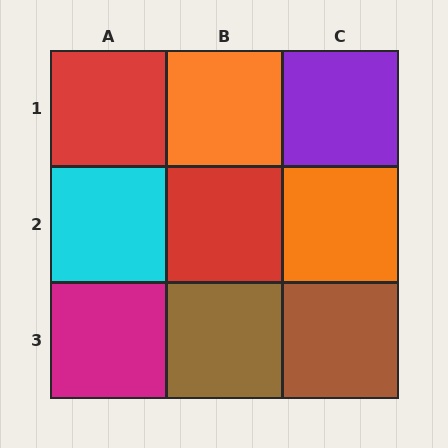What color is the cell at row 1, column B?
Orange.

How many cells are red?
2 cells are red.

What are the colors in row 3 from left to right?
Magenta, brown, brown.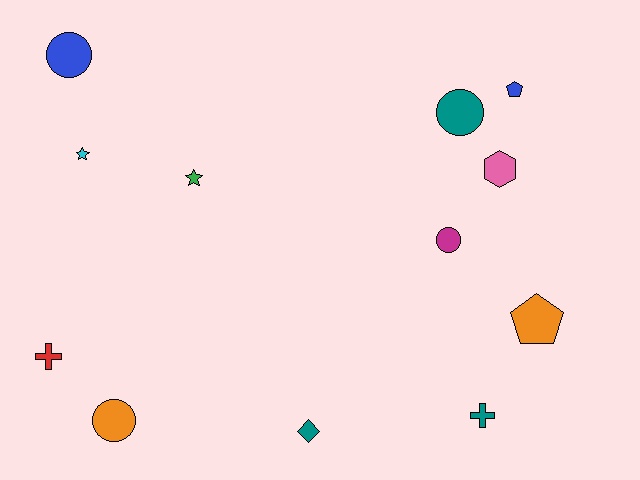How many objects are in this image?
There are 12 objects.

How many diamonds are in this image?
There is 1 diamond.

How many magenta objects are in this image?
There is 1 magenta object.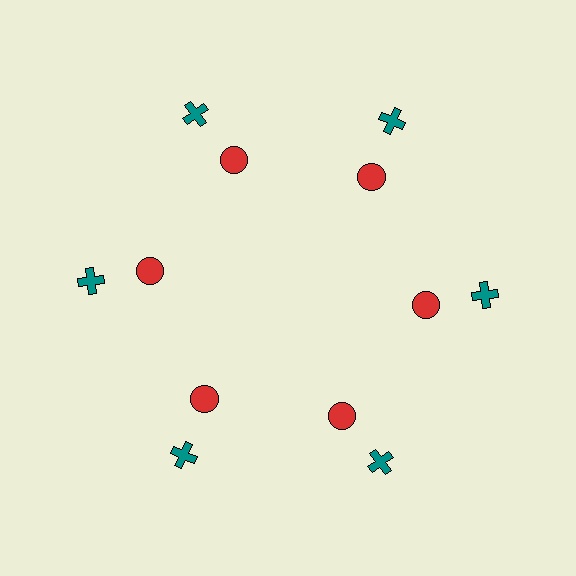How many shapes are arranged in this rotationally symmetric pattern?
There are 12 shapes, arranged in 6 groups of 2.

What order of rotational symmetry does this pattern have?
This pattern has 6-fold rotational symmetry.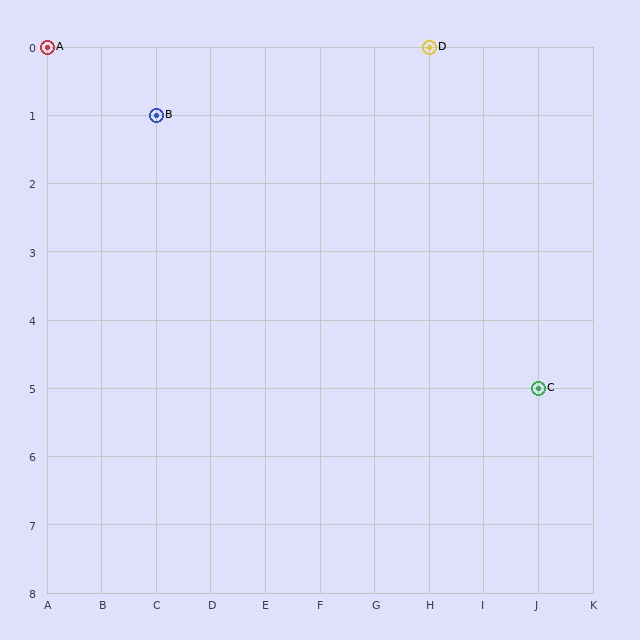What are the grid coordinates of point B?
Point B is at grid coordinates (C, 1).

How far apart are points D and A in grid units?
Points D and A are 7 columns apart.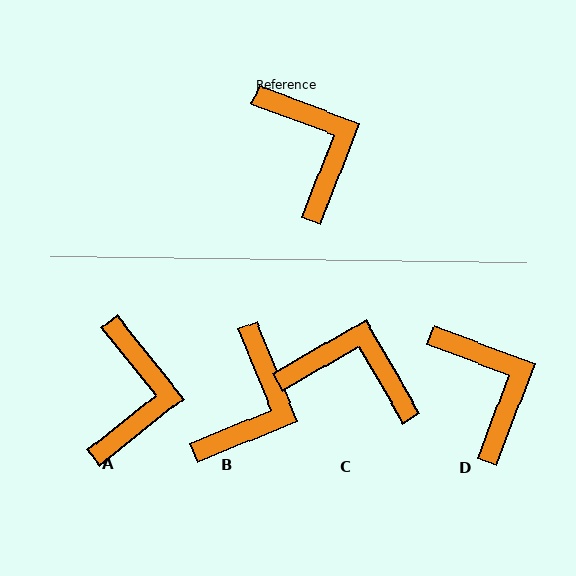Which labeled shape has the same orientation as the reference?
D.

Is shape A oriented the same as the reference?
No, it is off by about 31 degrees.